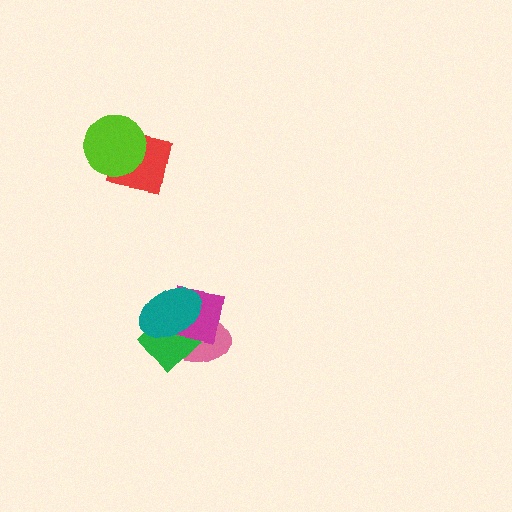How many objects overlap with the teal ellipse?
3 objects overlap with the teal ellipse.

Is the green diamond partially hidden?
Yes, it is partially covered by another shape.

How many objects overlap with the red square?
1 object overlaps with the red square.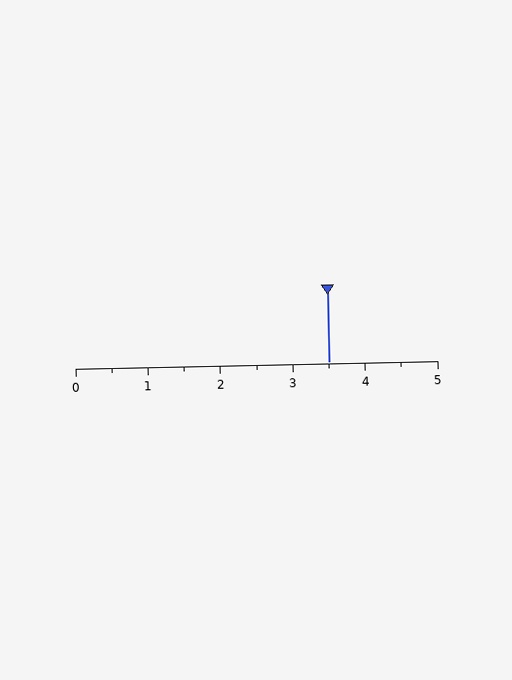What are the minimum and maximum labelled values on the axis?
The axis runs from 0 to 5.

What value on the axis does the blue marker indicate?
The marker indicates approximately 3.5.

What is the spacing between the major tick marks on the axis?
The major ticks are spaced 1 apart.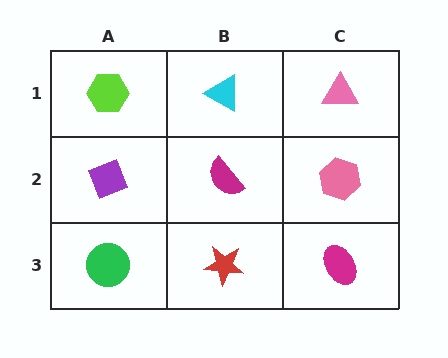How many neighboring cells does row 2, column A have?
3.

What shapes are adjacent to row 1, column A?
A purple diamond (row 2, column A), a cyan triangle (row 1, column B).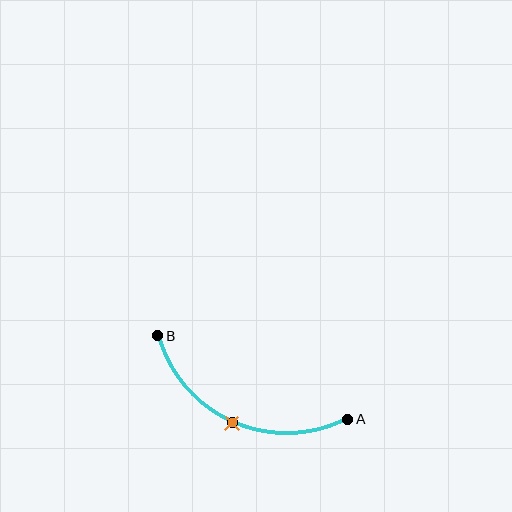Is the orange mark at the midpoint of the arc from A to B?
Yes. The orange mark lies on the arc at equal arc-length from both A and B — it is the arc midpoint.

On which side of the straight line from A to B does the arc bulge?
The arc bulges below the straight line connecting A and B.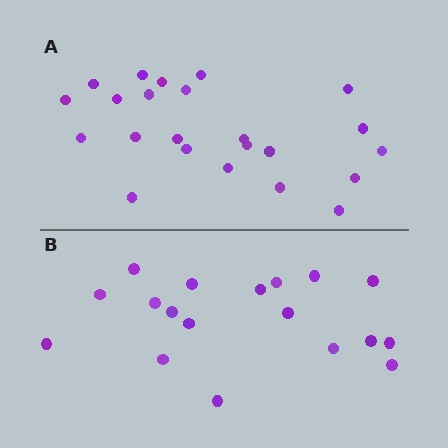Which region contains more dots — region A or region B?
Region A (the top region) has more dots.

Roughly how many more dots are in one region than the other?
Region A has about 5 more dots than region B.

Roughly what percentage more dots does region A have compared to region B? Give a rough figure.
About 30% more.